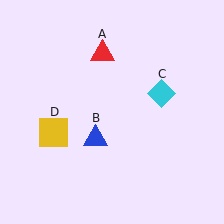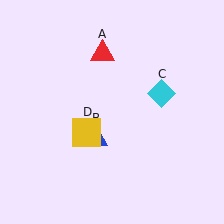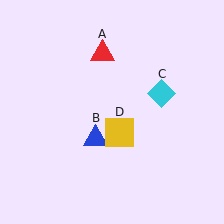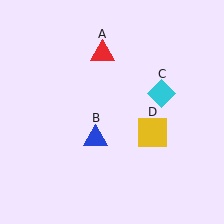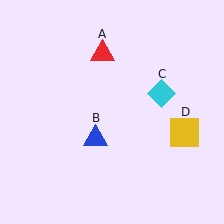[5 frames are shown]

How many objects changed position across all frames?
1 object changed position: yellow square (object D).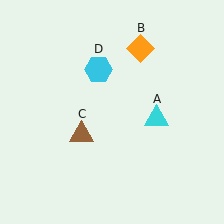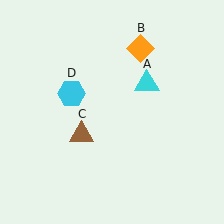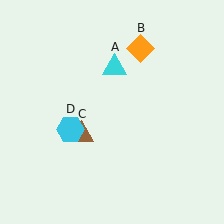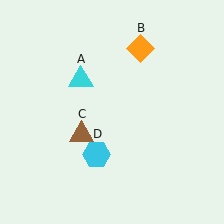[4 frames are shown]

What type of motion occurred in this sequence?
The cyan triangle (object A), cyan hexagon (object D) rotated counterclockwise around the center of the scene.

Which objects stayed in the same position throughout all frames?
Orange diamond (object B) and brown triangle (object C) remained stationary.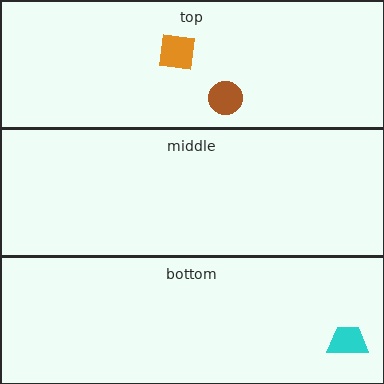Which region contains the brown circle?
The top region.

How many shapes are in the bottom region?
1.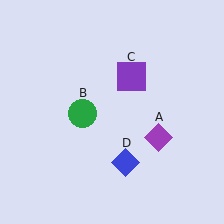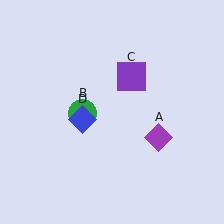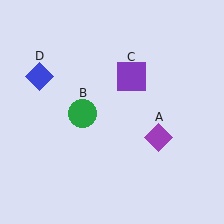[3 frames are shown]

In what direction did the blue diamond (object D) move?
The blue diamond (object D) moved up and to the left.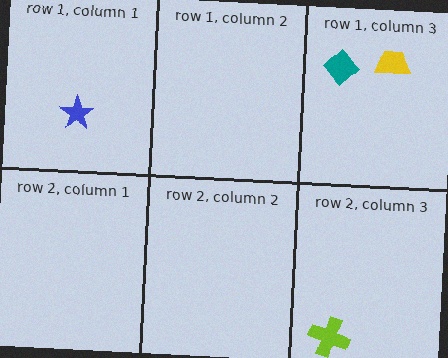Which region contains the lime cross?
The row 2, column 3 region.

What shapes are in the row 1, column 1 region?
The blue star.